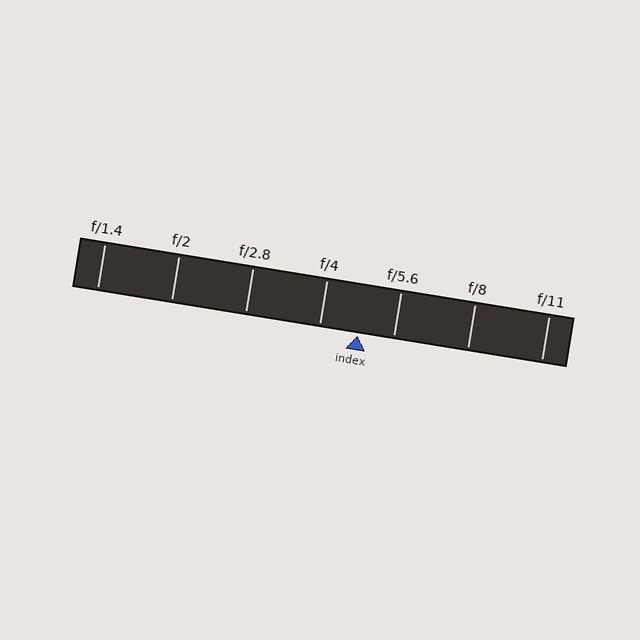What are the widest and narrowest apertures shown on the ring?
The widest aperture shown is f/1.4 and the narrowest is f/11.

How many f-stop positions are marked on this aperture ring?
There are 7 f-stop positions marked.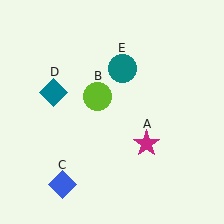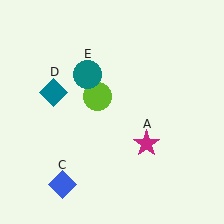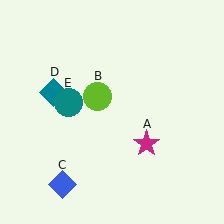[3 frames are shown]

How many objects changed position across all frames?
1 object changed position: teal circle (object E).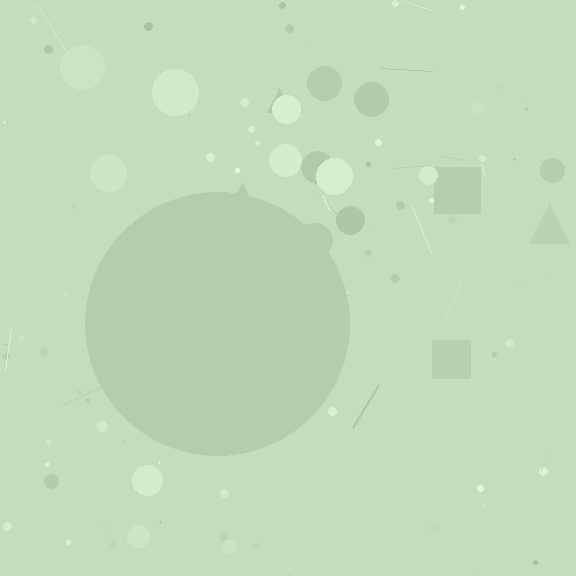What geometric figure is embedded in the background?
A circle is embedded in the background.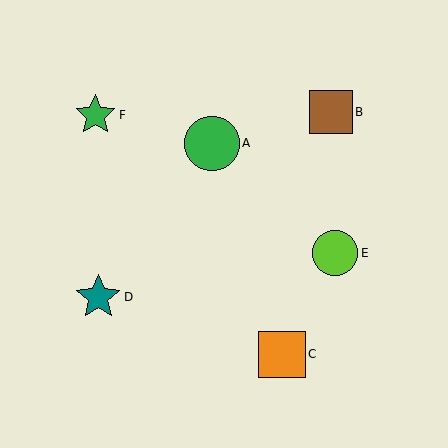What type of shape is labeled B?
Shape B is a brown square.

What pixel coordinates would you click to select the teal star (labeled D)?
Click at (98, 297) to select the teal star D.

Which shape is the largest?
The green circle (labeled A) is the largest.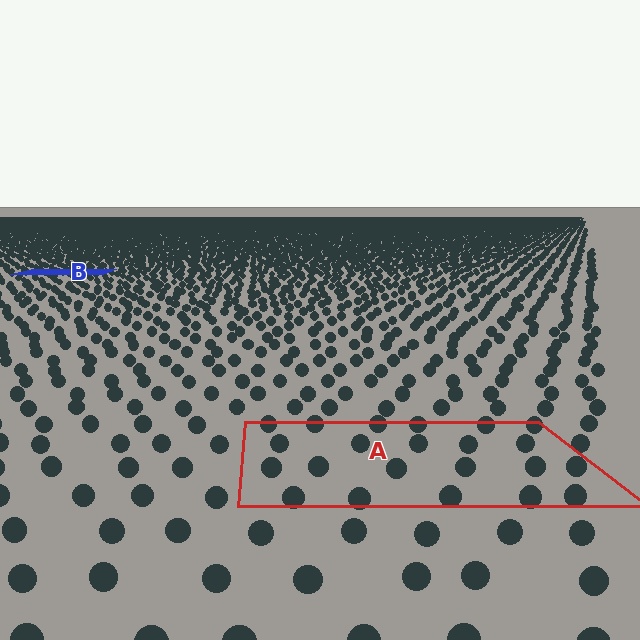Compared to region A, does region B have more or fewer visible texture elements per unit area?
Region B has more texture elements per unit area — they are packed more densely because it is farther away.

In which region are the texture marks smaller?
The texture marks are smaller in region B, because it is farther away.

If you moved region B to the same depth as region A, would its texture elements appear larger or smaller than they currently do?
They would appear larger. At a closer depth, the same texture elements are projected at a bigger on-screen size.